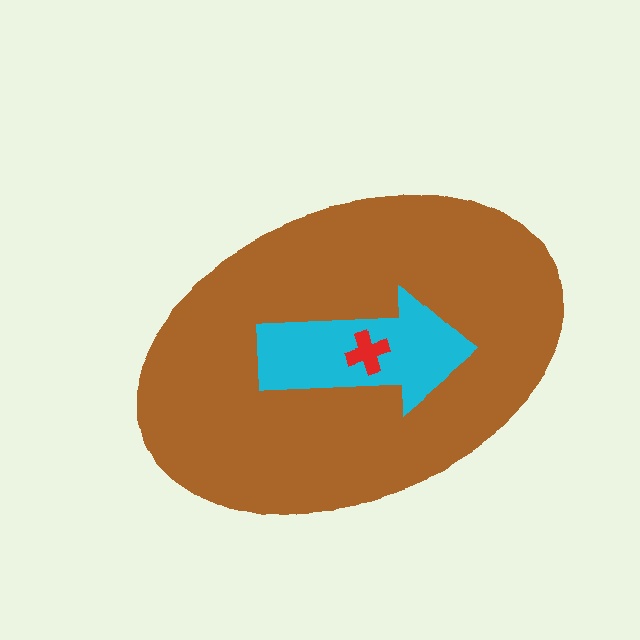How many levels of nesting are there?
3.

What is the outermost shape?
The brown ellipse.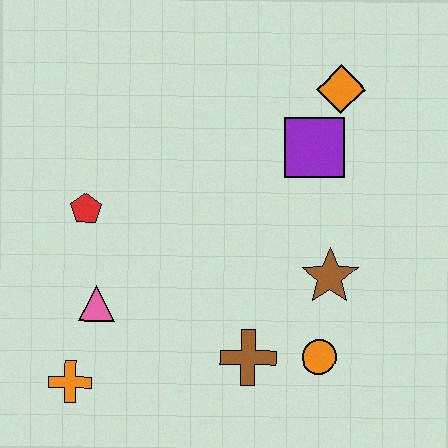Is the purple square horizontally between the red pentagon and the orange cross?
No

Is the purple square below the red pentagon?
No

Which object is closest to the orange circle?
The brown cross is closest to the orange circle.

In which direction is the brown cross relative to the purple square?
The brown cross is below the purple square.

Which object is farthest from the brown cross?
The orange diamond is farthest from the brown cross.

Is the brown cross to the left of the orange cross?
No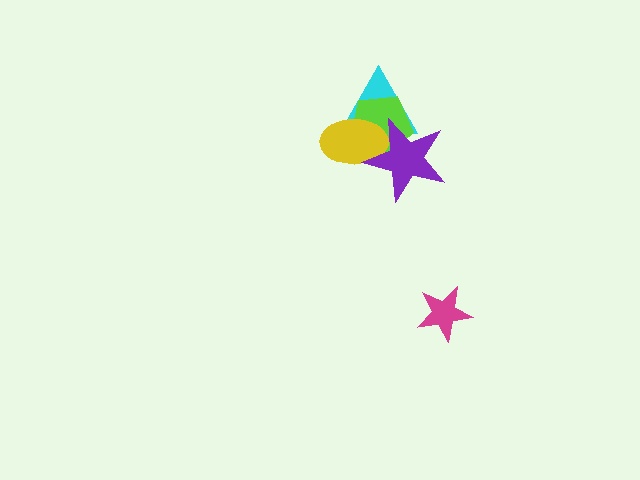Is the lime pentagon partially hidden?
Yes, it is partially covered by another shape.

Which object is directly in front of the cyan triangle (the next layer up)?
The lime pentagon is directly in front of the cyan triangle.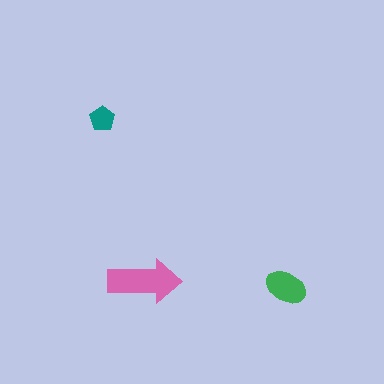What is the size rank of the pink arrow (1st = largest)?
1st.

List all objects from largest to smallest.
The pink arrow, the green ellipse, the teal pentagon.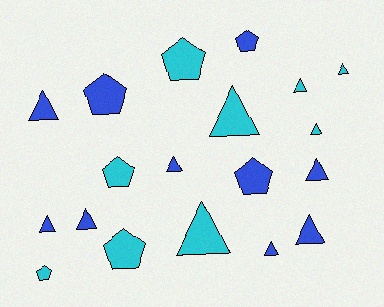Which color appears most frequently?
Blue, with 10 objects.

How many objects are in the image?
There are 19 objects.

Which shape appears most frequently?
Triangle, with 12 objects.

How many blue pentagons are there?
There are 3 blue pentagons.